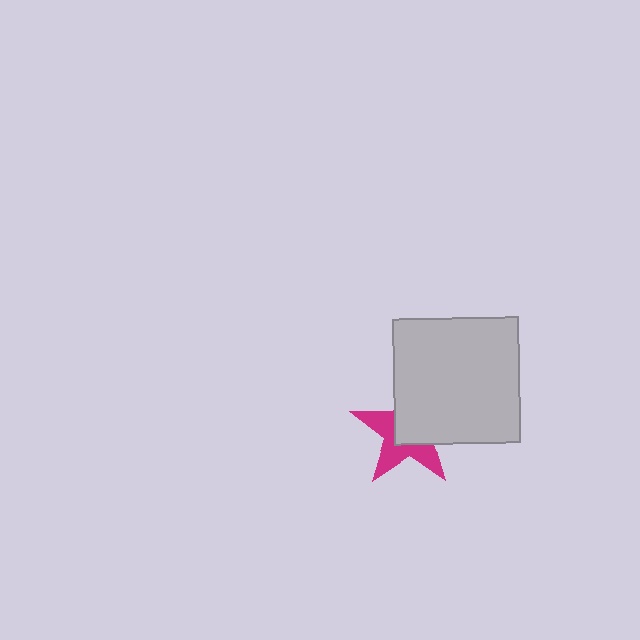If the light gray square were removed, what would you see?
You would see the complete magenta star.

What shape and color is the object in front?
The object in front is a light gray square.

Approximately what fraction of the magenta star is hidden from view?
Roughly 54% of the magenta star is hidden behind the light gray square.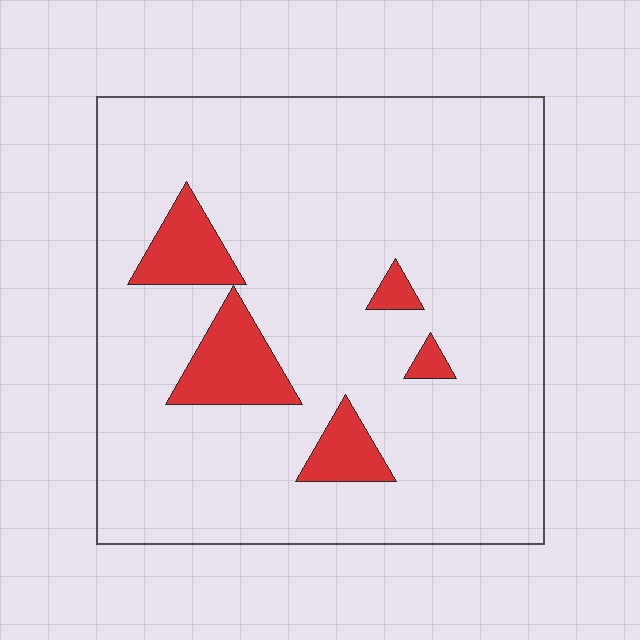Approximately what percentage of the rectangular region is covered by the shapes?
Approximately 10%.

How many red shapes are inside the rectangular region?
5.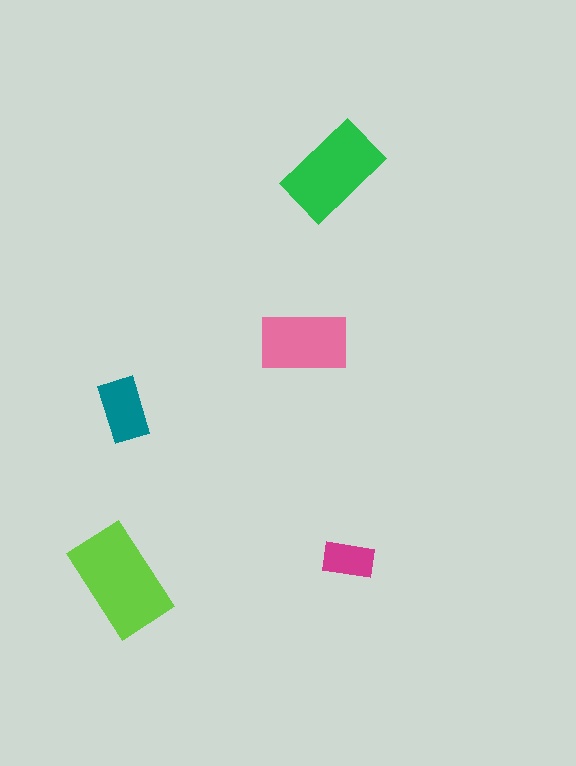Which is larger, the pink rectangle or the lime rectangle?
The lime one.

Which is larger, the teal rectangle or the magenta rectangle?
The teal one.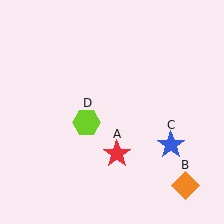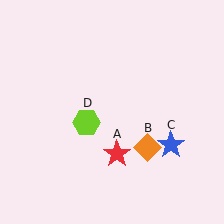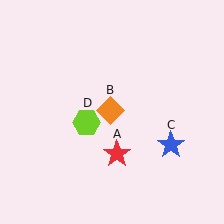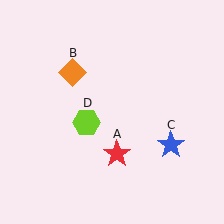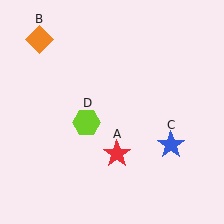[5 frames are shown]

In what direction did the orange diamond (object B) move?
The orange diamond (object B) moved up and to the left.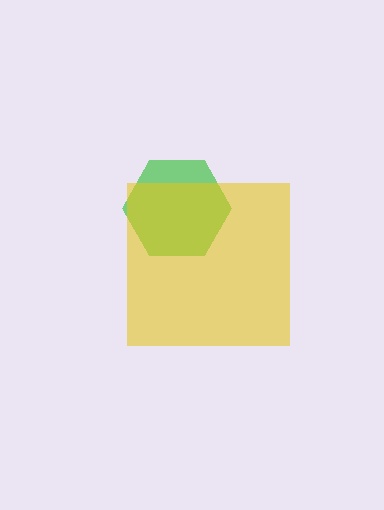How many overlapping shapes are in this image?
There are 2 overlapping shapes in the image.